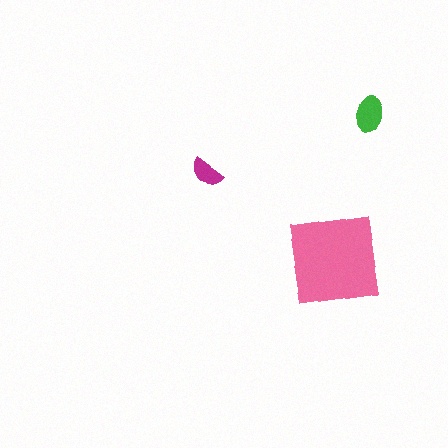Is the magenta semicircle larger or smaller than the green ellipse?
Smaller.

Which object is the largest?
The pink square.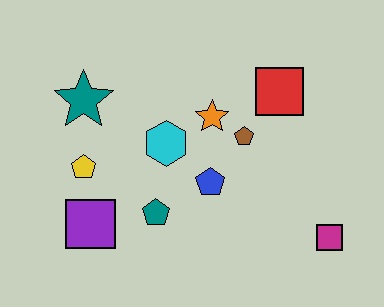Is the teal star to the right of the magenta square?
No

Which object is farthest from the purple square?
The magenta square is farthest from the purple square.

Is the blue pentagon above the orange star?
No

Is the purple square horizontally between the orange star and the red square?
No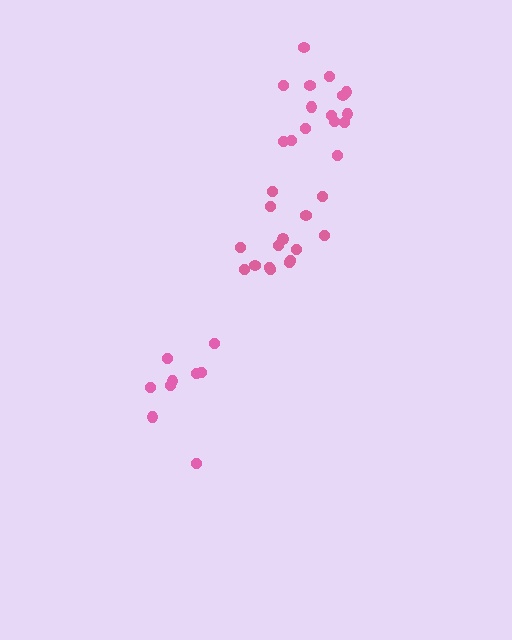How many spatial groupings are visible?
There are 3 spatial groupings.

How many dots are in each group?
Group 1: 9 dots, Group 2: 15 dots, Group 3: 15 dots (39 total).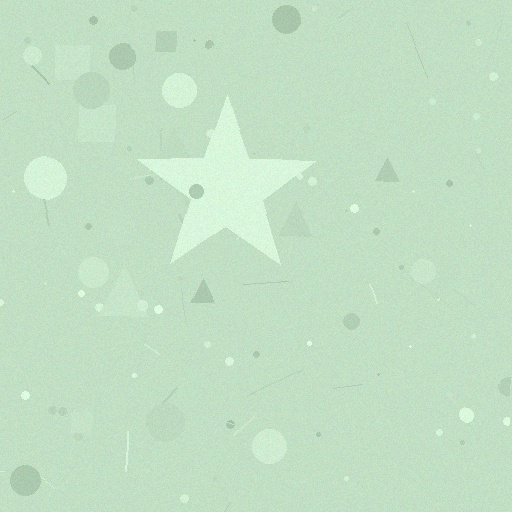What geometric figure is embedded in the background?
A star is embedded in the background.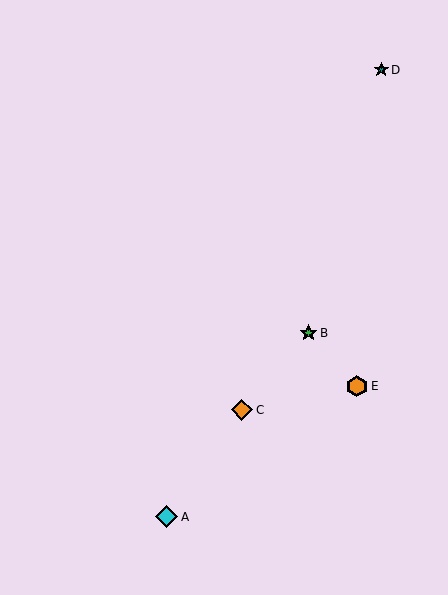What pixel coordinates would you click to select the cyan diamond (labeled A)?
Click at (167, 517) to select the cyan diamond A.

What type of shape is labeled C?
Shape C is an orange diamond.